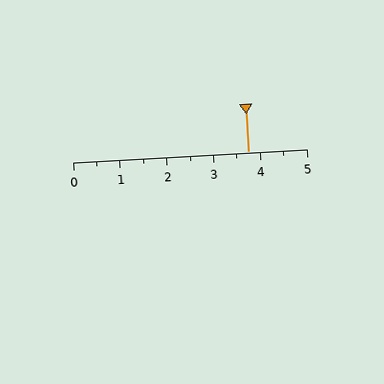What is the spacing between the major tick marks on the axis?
The major ticks are spaced 1 apart.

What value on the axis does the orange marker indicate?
The marker indicates approximately 3.8.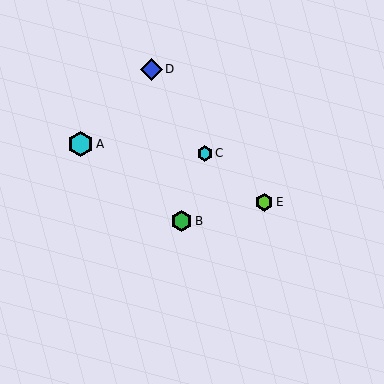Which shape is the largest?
The cyan hexagon (labeled A) is the largest.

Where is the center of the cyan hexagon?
The center of the cyan hexagon is at (205, 153).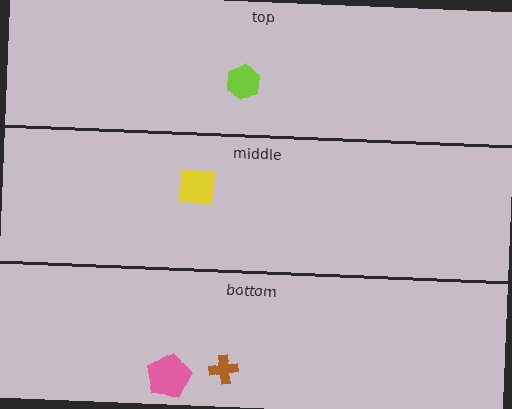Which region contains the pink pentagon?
The bottom region.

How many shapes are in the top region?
1.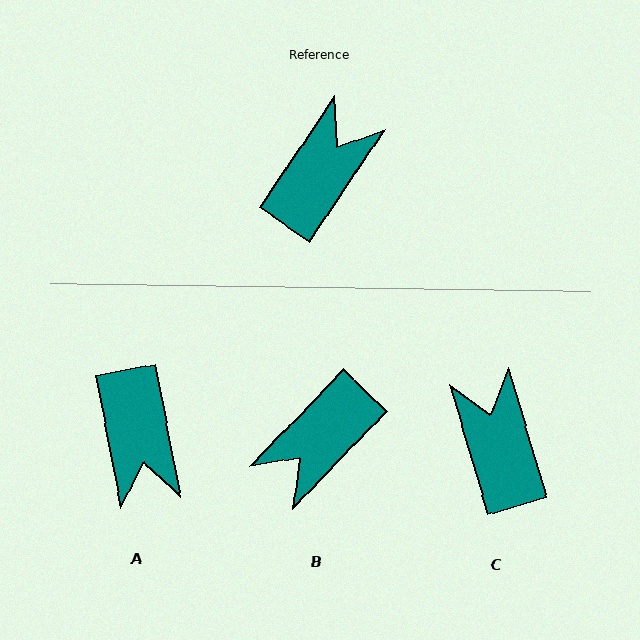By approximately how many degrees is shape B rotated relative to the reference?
Approximately 170 degrees counter-clockwise.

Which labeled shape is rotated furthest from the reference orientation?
B, about 170 degrees away.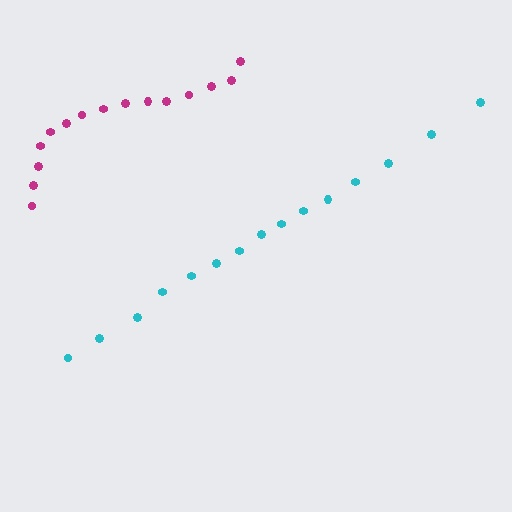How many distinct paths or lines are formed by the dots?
There are 2 distinct paths.